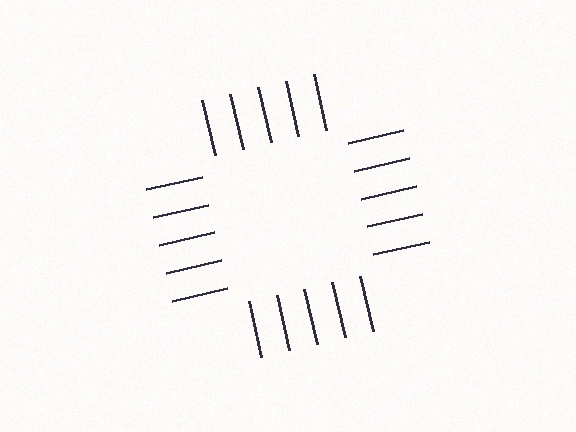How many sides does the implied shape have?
4 sides — the line-ends trace a square.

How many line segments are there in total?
20 — 5 along each of the 4 edges.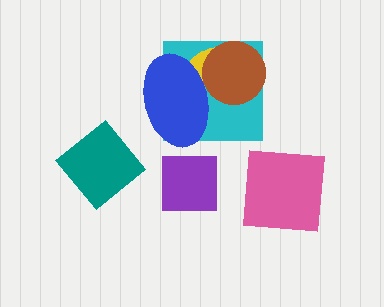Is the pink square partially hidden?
No, no other shape covers it.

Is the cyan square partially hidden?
Yes, it is partially covered by another shape.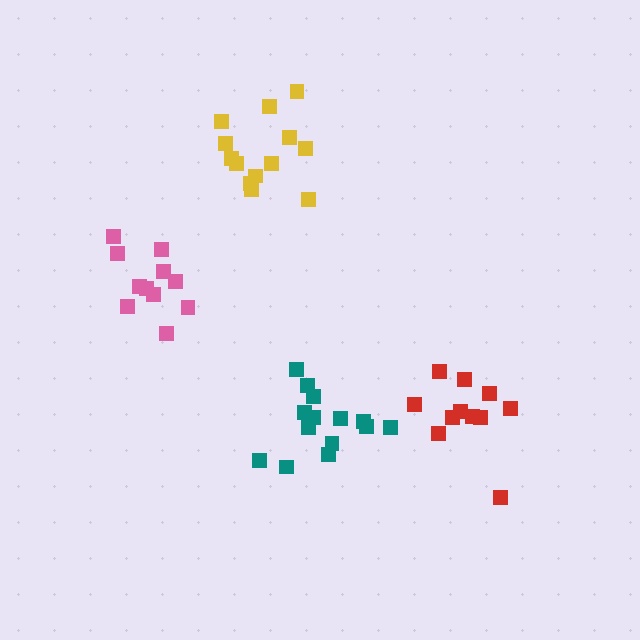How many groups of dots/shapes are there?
There are 4 groups.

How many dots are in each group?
Group 1: 14 dots, Group 2: 13 dots, Group 3: 11 dots, Group 4: 11 dots (49 total).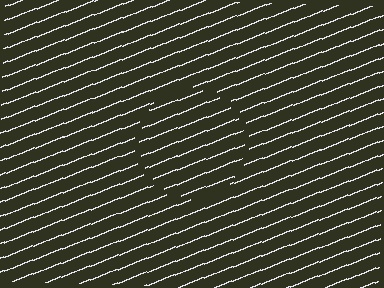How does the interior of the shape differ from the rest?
The interior of the shape contains the same grating, shifted by half a period — the contour is defined by the phase discontinuity where line-ends from the inner and outer gratings abut.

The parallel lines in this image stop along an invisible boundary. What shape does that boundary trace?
An illusory circle. The interior of the shape contains the same grating, shifted by half a period — the contour is defined by the phase discontinuity where line-ends from the inner and outer gratings abut.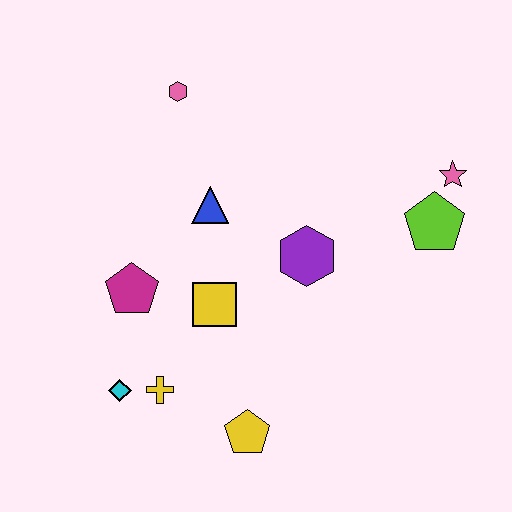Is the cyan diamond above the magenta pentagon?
No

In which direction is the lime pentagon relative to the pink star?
The lime pentagon is below the pink star.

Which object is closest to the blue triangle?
The yellow square is closest to the blue triangle.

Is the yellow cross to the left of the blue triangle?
Yes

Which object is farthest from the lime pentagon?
The cyan diamond is farthest from the lime pentagon.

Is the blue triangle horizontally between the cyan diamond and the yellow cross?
No